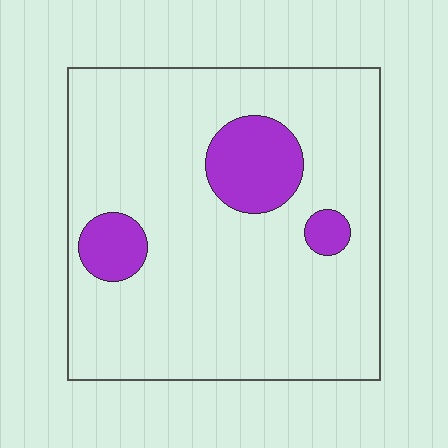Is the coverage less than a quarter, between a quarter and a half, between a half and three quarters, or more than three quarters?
Less than a quarter.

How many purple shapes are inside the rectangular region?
3.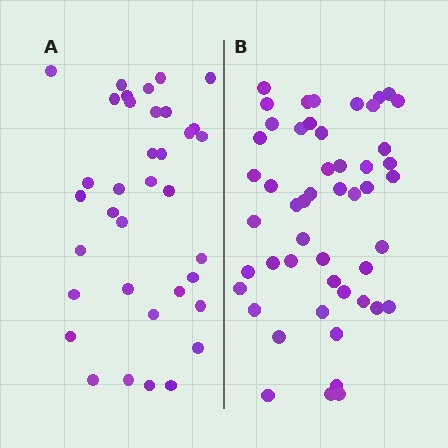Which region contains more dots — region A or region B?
Region B (the right region) has more dots.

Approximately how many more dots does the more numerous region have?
Region B has approximately 15 more dots than region A.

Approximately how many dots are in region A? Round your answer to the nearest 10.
About 40 dots. (The exact count is 36, which rounds to 40.)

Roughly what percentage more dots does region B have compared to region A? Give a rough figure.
About 40% more.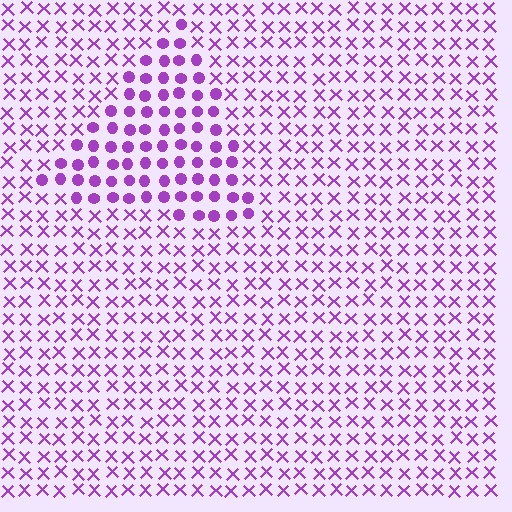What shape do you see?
I see a triangle.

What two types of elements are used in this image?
The image uses circles inside the triangle region and X marks outside it.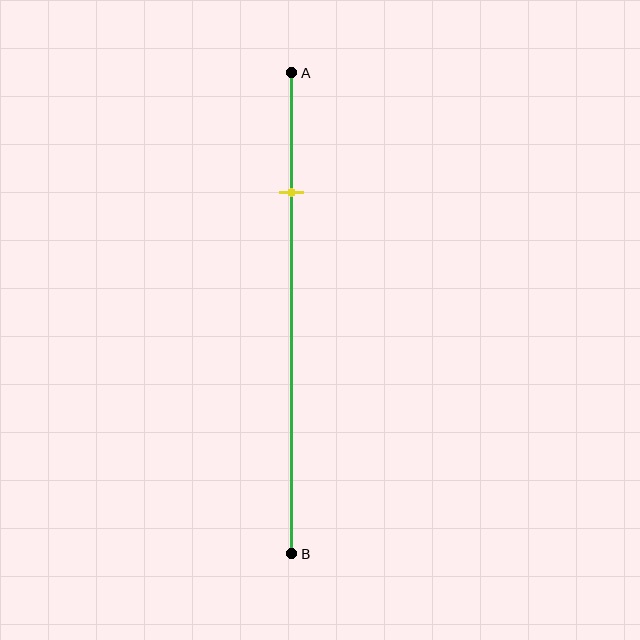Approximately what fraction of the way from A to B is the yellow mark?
The yellow mark is approximately 25% of the way from A to B.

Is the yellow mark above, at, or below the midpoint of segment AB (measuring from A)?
The yellow mark is above the midpoint of segment AB.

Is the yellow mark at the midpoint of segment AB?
No, the mark is at about 25% from A, not at the 50% midpoint.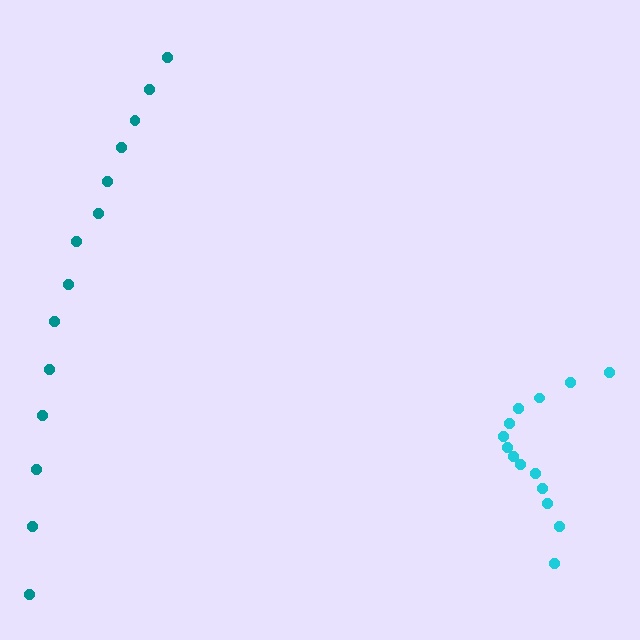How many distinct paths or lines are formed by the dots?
There are 2 distinct paths.